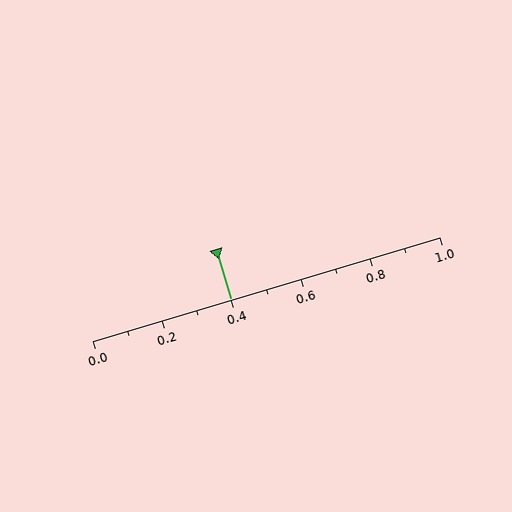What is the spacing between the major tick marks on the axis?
The major ticks are spaced 0.2 apart.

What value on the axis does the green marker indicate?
The marker indicates approximately 0.4.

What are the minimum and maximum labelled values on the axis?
The axis runs from 0.0 to 1.0.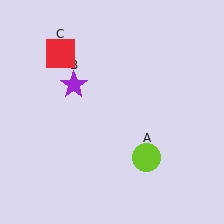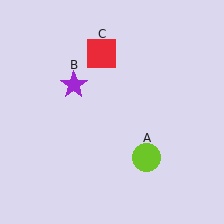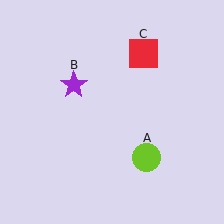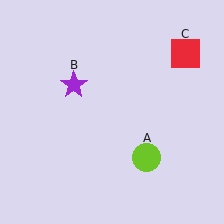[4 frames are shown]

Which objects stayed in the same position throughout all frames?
Lime circle (object A) and purple star (object B) remained stationary.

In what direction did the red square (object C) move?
The red square (object C) moved right.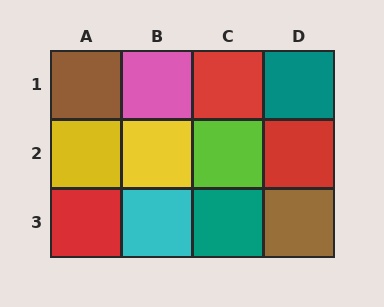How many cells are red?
3 cells are red.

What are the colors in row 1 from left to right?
Brown, pink, red, teal.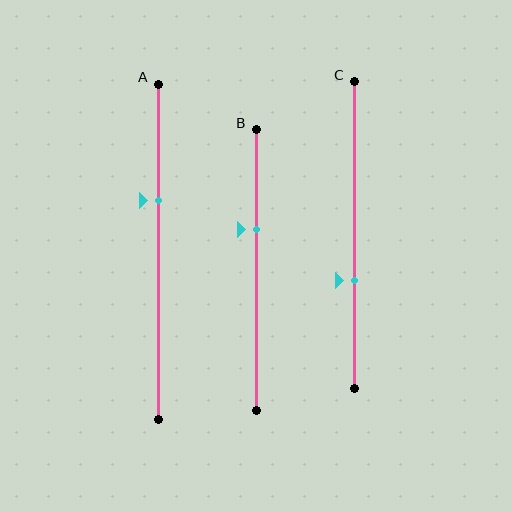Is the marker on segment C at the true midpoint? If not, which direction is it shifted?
No, the marker on segment C is shifted downward by about 15% of the segment length.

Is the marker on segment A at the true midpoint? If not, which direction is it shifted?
No, the marker on segment A is shifted upward by about 15% of the segment length.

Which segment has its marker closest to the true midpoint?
Segment B has its marker closest to the true midpoint.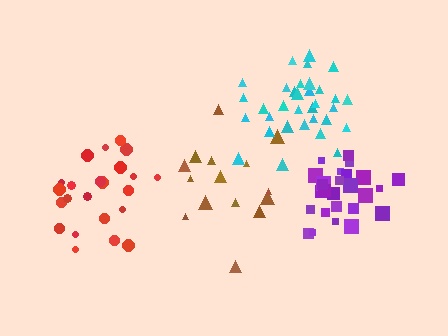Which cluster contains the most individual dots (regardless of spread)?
Cyan (33).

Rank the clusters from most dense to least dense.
purple, cyan, red, brown.